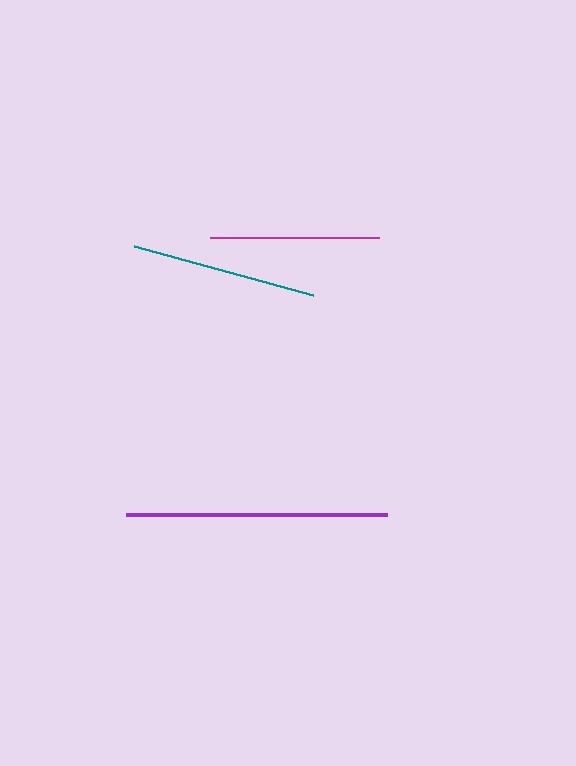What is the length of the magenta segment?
The magenta segment is approximately 169 pixels long.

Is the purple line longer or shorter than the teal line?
The purple line is longer than the teal line.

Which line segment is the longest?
The purple line is the longest at approximately 261 pixels.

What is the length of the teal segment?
The teal segment is approximately 185 pixels long.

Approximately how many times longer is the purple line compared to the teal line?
The purple line is approximately 1.4 times the length of the teal line.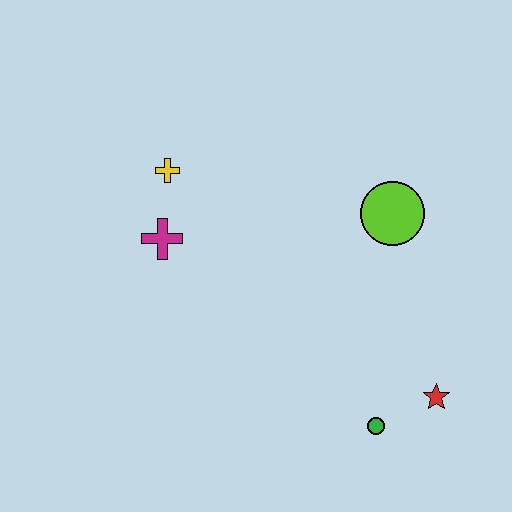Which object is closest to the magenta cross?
The yellow cross is closest to the magenta cross.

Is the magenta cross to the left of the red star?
Yes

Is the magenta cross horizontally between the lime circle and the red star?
No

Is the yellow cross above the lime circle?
Yes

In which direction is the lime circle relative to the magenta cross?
The lime circle is to the right of the magenta cross.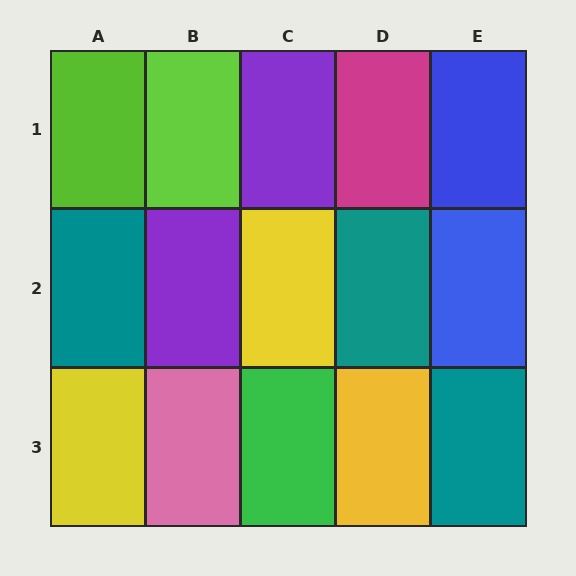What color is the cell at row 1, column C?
Purple.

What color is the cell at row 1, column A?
Lime.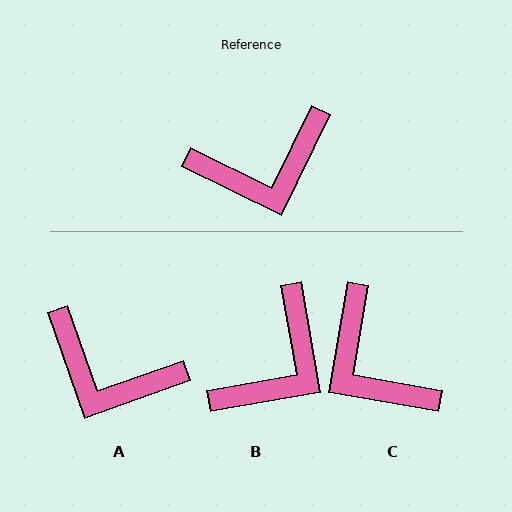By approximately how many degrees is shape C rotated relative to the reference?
Approximately 74 degrees clockwise.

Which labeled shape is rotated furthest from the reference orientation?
C, about 74 degrees away.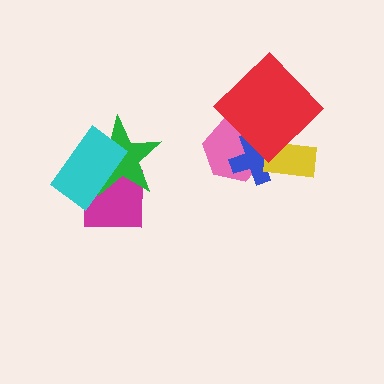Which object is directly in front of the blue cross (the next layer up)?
The yellow rectangle is directly in front of the blue cross.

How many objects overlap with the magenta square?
2 objects overlap with the magenta square.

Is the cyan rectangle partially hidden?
No, no other shape covers it.